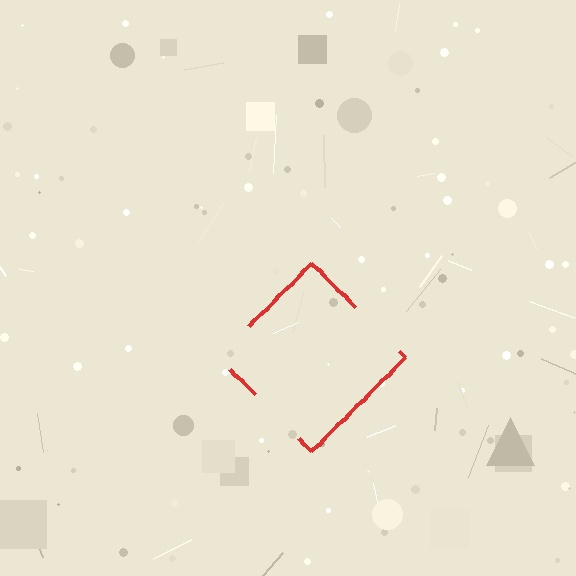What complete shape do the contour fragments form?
The contour fragments form a diamond.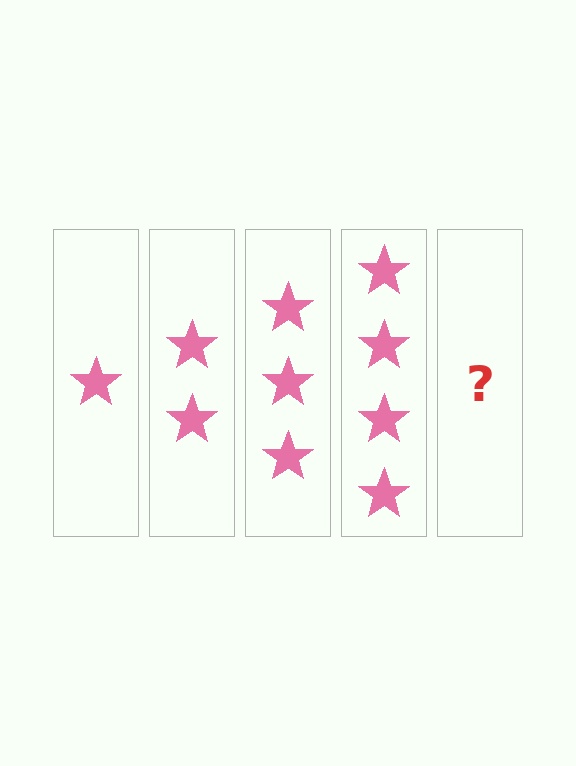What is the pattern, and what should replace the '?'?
The pattern is that each step adds one more star. The '?' should be 5 stars.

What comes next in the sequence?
The next element should be 5 stars.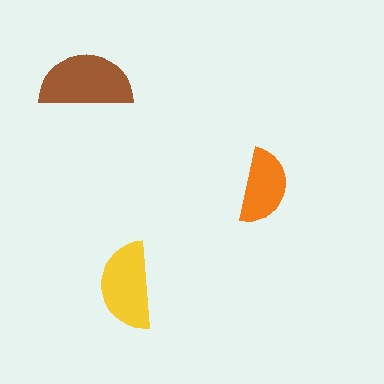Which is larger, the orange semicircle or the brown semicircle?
The brown one.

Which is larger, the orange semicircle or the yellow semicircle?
The yellow one.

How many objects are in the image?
There are 3 objects in the image.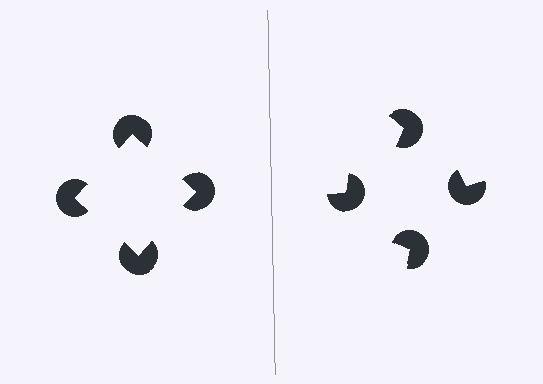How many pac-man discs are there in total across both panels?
8 — 4 on each side.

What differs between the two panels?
The pac-man discs are positioned identically on both sides; only the wedge orientations differ. On the left they align to a square; on the right they are misaligned.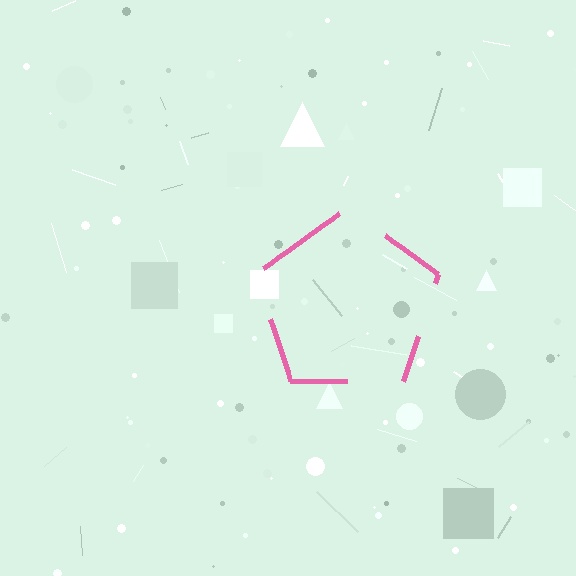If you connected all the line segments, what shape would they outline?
They would outline a pentagon.